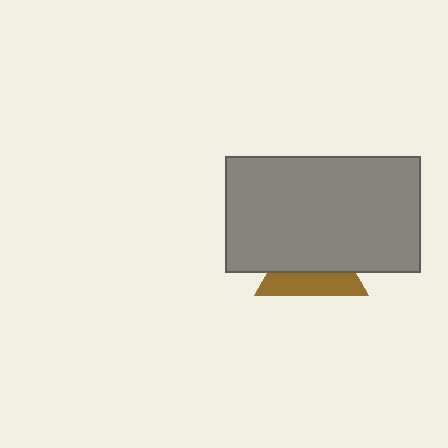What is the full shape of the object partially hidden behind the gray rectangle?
The partially hidden object is a brown triangle.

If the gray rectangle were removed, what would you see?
You would see the complete brown triangle.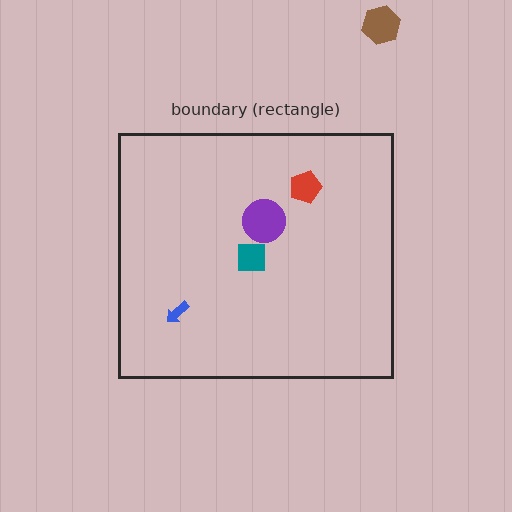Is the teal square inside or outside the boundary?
Inside.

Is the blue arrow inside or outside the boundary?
Inside.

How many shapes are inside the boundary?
4 inside, 1 outside.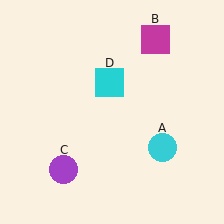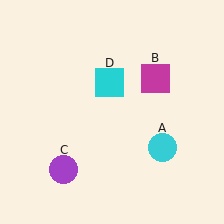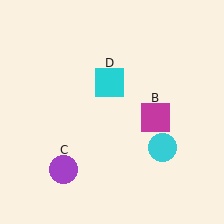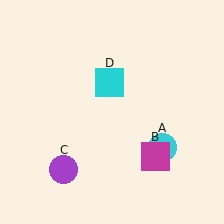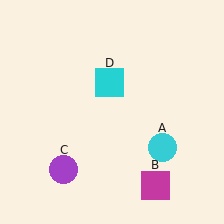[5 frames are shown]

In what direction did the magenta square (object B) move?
The magenta square (object B) moved down.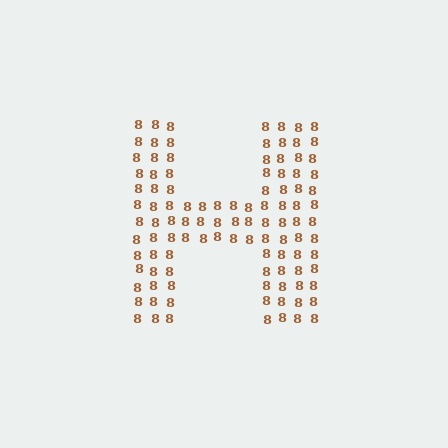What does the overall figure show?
The overall figure shows the letter H.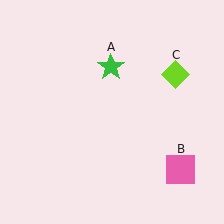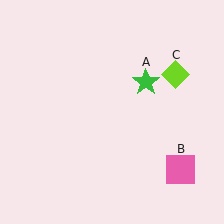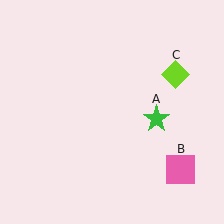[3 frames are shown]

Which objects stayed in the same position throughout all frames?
Pink square (object B) and lime diamond (object C) remained stationary.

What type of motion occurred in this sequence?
The green star (object A) rotated clockwise around the center of the scene.